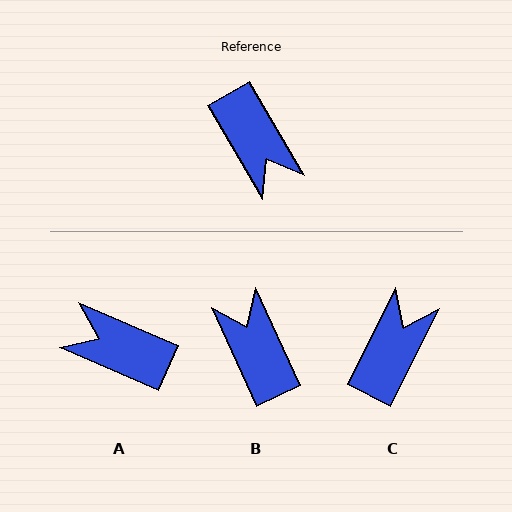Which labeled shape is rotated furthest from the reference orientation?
B, about 174 degrees away.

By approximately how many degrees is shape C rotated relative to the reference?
Approximately 123 degrees counter-clockwise.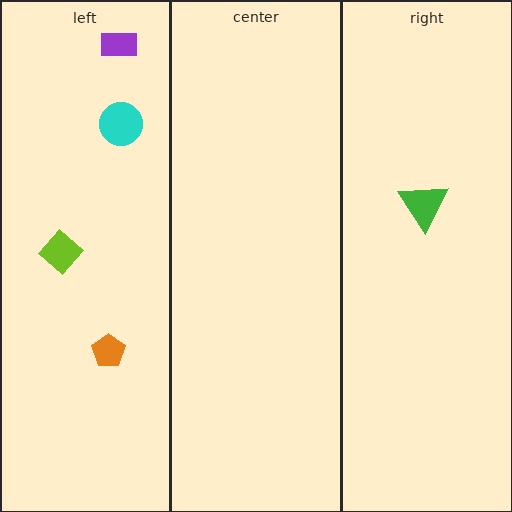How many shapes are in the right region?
1.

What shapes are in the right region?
The green triangle.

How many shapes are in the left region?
4.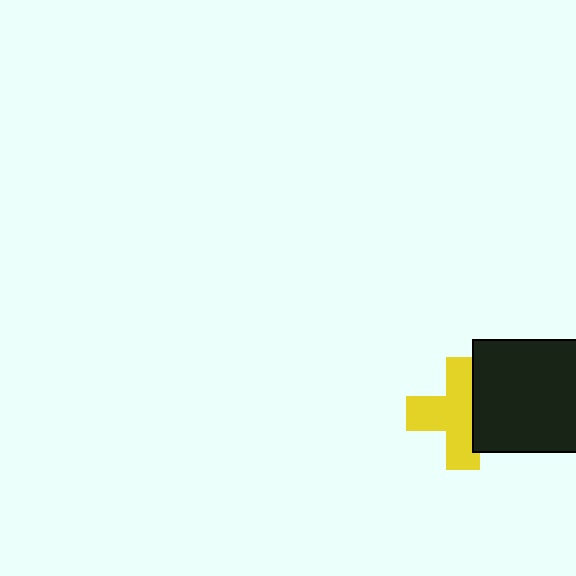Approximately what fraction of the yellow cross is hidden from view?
Roughly 33% of the yellow cross is hidden behind the black square.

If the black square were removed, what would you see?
You would see the complete yellow cross.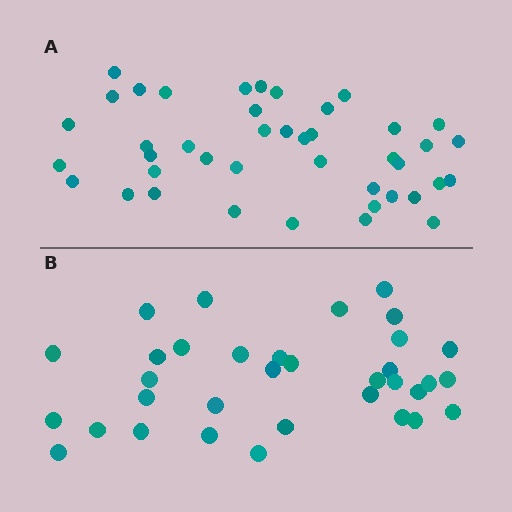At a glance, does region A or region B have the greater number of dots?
Region A (the top region) has more dots.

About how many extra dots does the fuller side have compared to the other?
Region A has roughly 8 or so more dots than region B.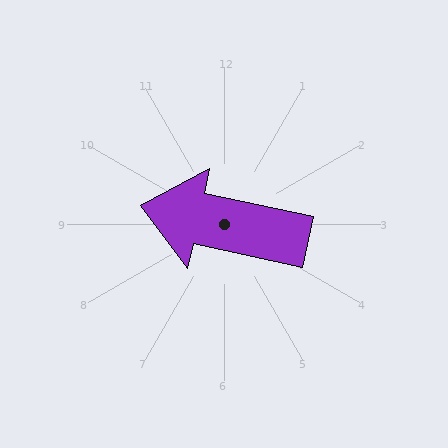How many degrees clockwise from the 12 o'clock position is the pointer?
Approximately 282 degrees.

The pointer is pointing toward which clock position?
Roughly 9 o'clock.